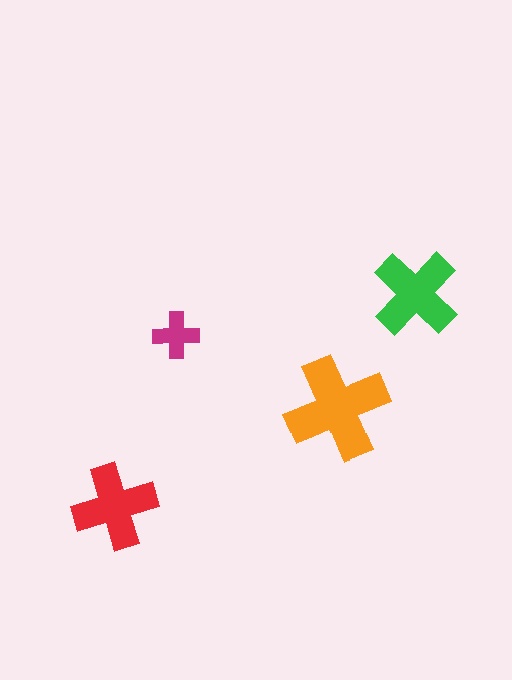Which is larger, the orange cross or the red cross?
The orange one.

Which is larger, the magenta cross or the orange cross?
The orange one.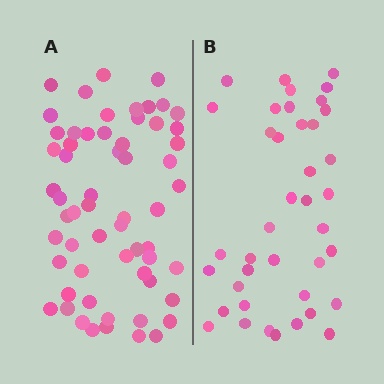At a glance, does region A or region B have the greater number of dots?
Region A (the left region) has more dots.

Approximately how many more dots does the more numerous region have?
Region A has approximately 20 more dots than region B.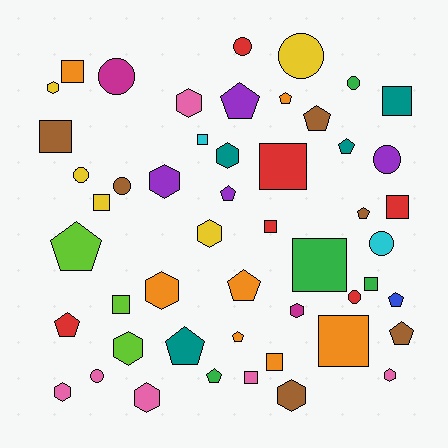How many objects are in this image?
There are 50 objects.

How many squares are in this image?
There are 14 squares.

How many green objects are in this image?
There are 4 green objects.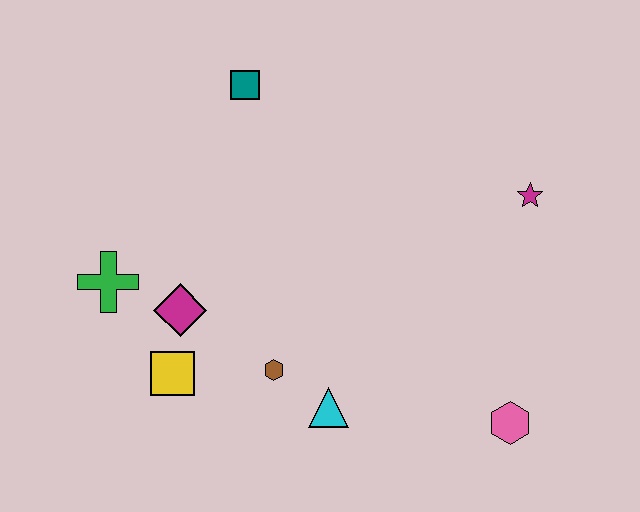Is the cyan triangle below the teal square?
Yes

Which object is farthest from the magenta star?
The green cross is farthest from the magenta star.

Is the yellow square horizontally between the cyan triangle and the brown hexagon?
No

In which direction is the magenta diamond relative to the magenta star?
The magenta diamond is to the left of the magenta star.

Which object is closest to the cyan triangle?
The brown hexagon is closest to the cyan triangle.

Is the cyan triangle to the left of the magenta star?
Yes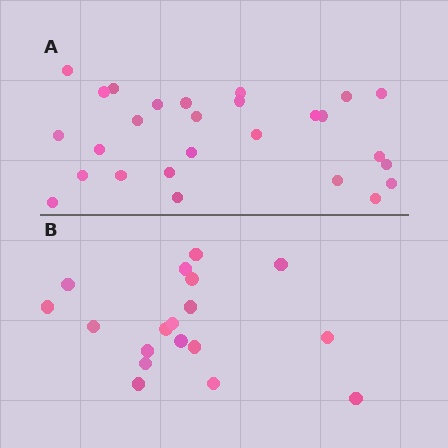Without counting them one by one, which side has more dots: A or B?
Region A (the top region) has more dots.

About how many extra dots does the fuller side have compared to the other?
Region A has roughly 8 or so more dots than region B.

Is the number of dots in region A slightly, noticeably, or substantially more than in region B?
Region A has substantially more. The ratio is roughly 1.5 to 1.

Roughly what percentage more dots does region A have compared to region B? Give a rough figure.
About 50% more.